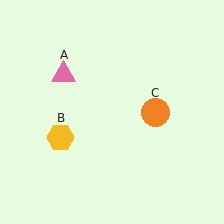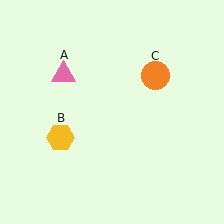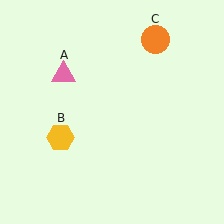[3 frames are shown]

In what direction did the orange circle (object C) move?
The orange circle (object C) moved up.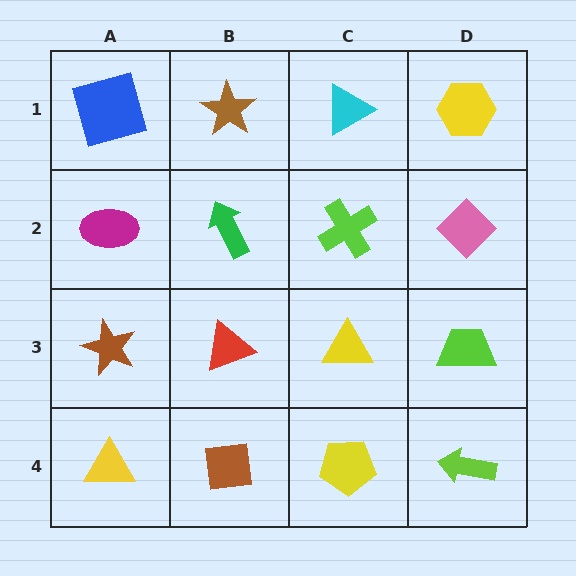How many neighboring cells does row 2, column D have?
3.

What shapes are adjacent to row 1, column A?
A magenta ellipse (row 2, column A), a brown star (row 1, column B).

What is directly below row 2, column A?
A brown star.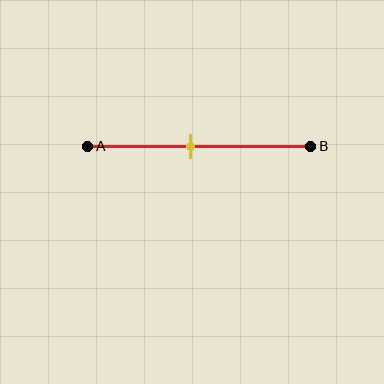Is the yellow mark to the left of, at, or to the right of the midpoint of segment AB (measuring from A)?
The yellow mark is to the left of the midpoint of segment AB.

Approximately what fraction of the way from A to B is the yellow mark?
The yellow mark is approximately 45% of the way from A to B.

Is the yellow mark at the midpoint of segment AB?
No, the mark is at about 45% from A, not at the 50% midpoint.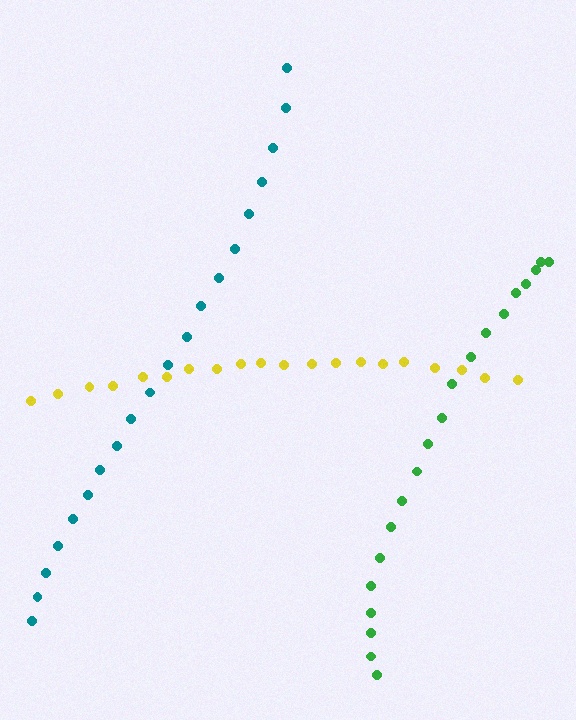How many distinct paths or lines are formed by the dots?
There are 3 distinct paths.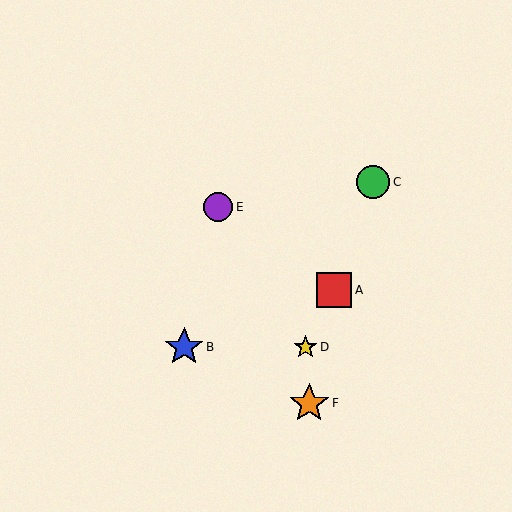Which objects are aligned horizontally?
Objects B, D are aligned horizontally.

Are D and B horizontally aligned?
Yes, both are at y≈347.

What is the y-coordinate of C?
Object C is at y≈182.